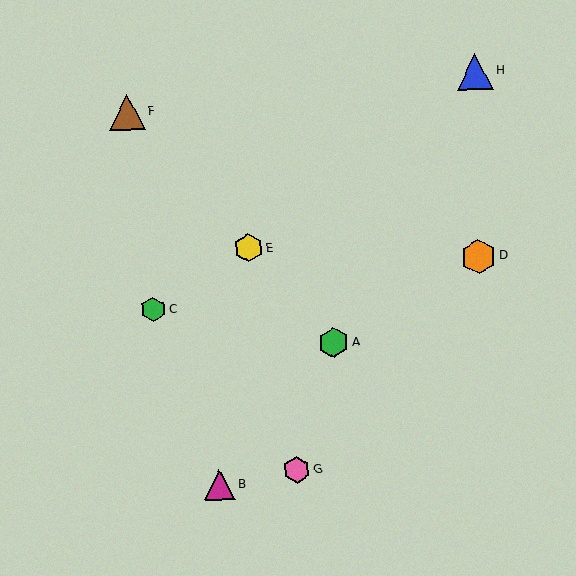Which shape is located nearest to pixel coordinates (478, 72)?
The blue triangle (labeled H) at (475, 71) is nearest to that location.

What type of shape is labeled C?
Shape C is a green hexagon.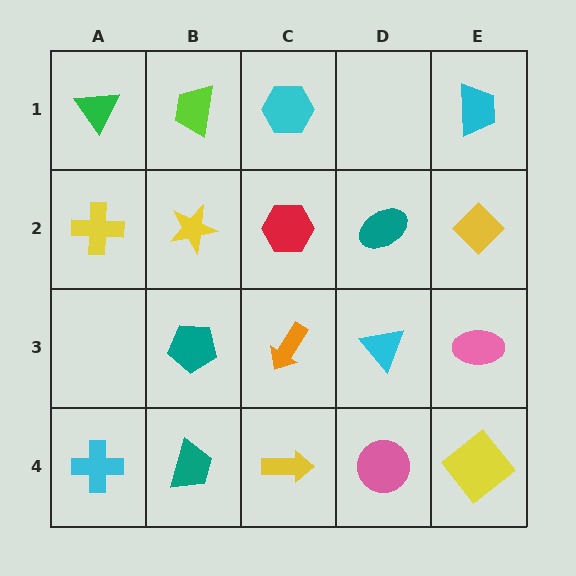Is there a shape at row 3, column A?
No, that cell is empty.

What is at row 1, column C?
A cyan hexagon.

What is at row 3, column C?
An orange arrow.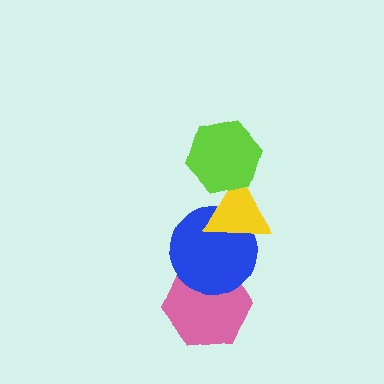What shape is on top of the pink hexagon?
The blue circle is on top of the pink hexagon.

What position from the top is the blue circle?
The blue circle is 3rd from the top.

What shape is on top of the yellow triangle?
The lime hexagon is on top of the yellow triangle.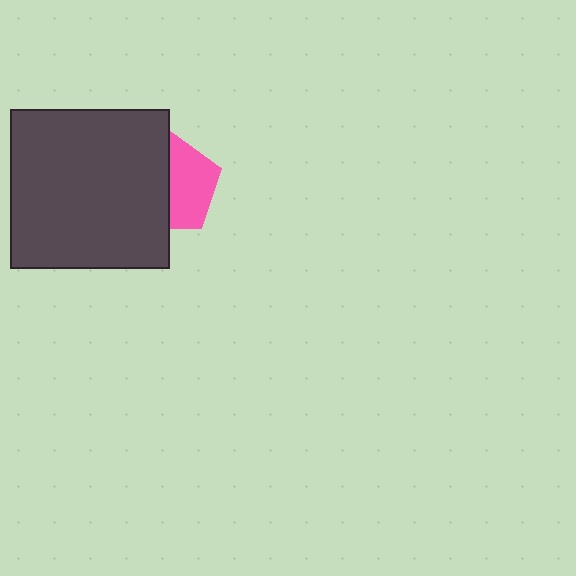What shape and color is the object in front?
The object in front is a dark gray square.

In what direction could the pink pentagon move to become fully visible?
The pink pentagon could move right. That would shift it out from behind the dark gray square entirely.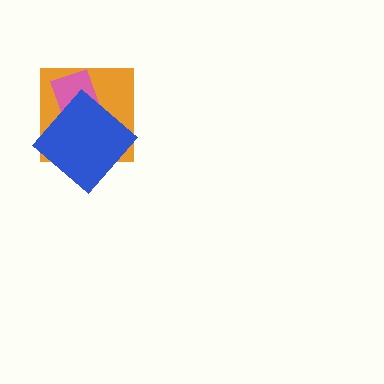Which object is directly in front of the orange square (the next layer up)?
The pink diamond is directly in front of the orange square.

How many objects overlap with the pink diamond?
2 objects overlap with the pink diamond.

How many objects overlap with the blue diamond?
2 objects overlap with the blue diamond.